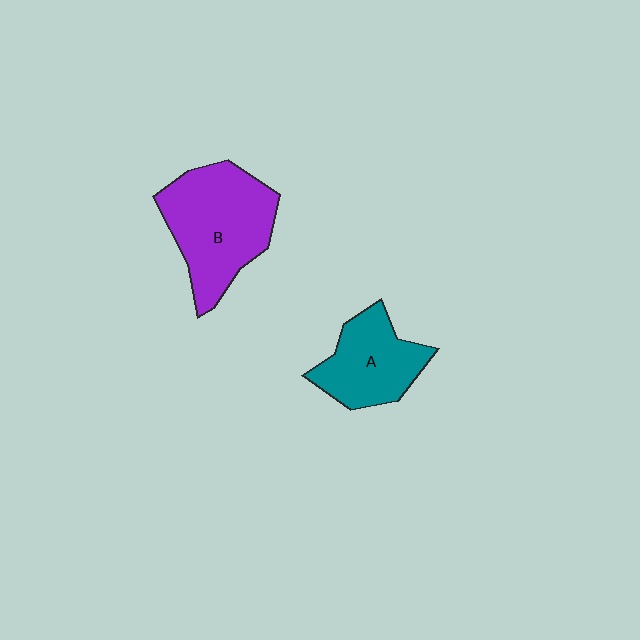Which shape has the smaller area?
Shape A (teal).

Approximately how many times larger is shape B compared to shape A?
Approximately 1.5 times.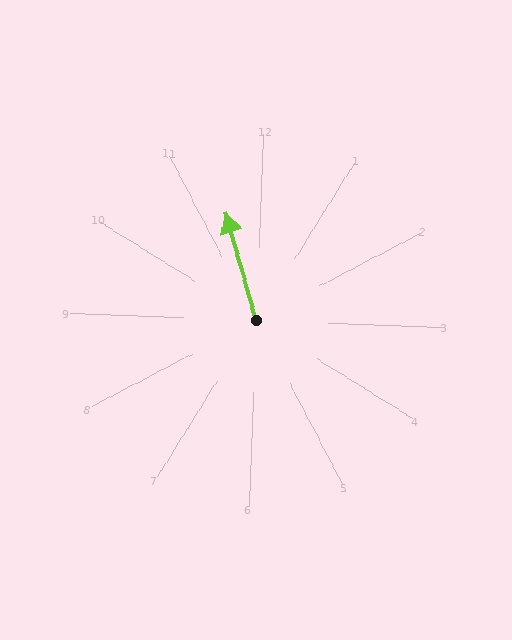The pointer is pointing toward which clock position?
Roughly 11 o'clock.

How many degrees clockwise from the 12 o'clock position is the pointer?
Approximately 342 degrees.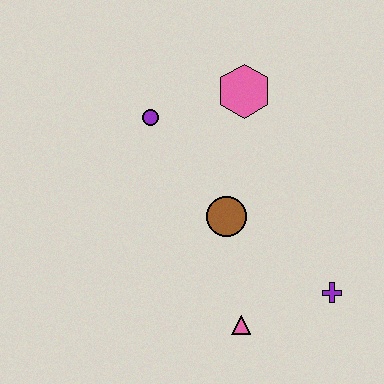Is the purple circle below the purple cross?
No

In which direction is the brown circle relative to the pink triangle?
The brown circle is above the pink triangle.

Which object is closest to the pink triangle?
The purple cross is closest to the pink triangle.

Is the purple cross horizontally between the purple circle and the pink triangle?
No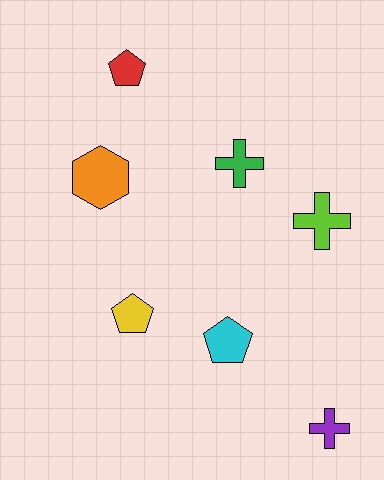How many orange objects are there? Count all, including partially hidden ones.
There is 1 orange object.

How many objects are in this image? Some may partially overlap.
There are 7 objects.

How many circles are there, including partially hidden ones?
There are no circles.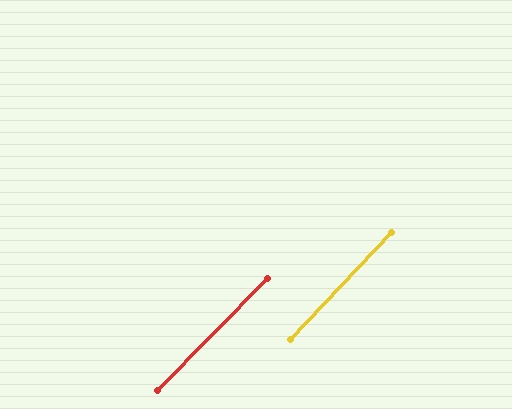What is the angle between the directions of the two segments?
Approximately 1 degree.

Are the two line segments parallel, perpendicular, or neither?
Parallel — their directions differ by only 1.4°.